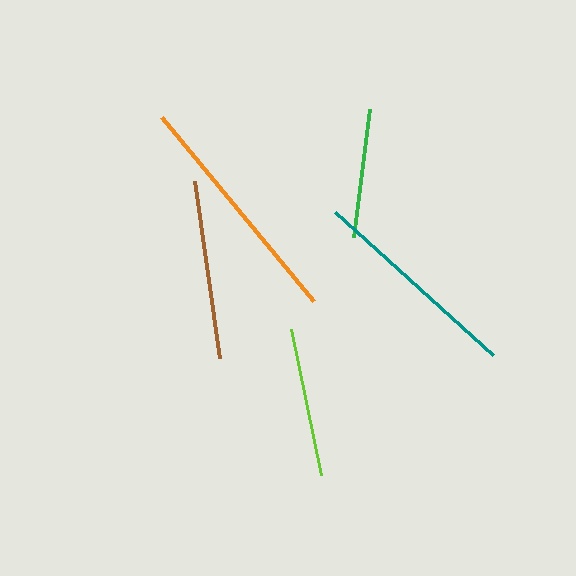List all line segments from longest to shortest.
From longest to shortest: orange, teal, brown, lime, green.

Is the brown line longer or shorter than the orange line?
The orange line is longer than the brown line.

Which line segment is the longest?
The orange line is the longest at approximately 240 pixels.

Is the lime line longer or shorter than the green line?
The lime line is longer than the green line.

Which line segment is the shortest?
The green line is the shortest at approximately 129 pixels.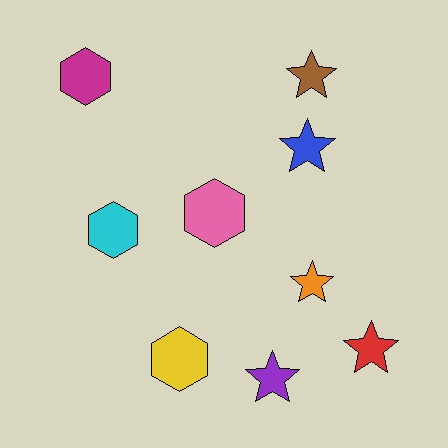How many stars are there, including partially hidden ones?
There are 5 stars.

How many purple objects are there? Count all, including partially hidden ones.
There is 1 purple object.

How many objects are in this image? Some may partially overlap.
There are 9 objects.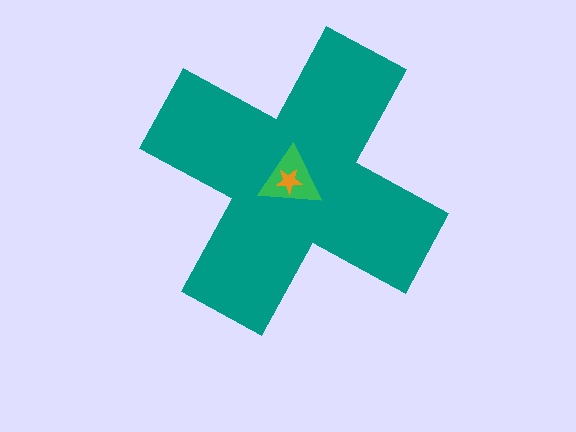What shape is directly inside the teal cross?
The green triangle.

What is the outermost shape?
The teal cross.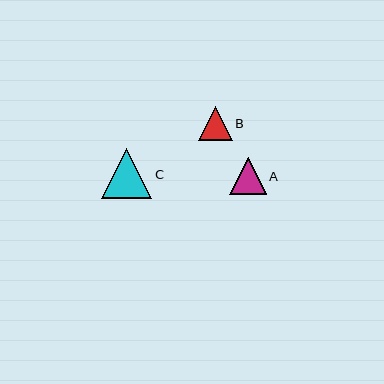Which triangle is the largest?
Triangle C is the largest with a size of approximately 50 pixels.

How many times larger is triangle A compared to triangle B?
Triangle A is approximately 1.1 times the size of triangle B.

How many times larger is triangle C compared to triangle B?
Triangle C is approximately 1.5 times the size of triangle B.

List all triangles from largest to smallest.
From largest to smallest: C, A, B.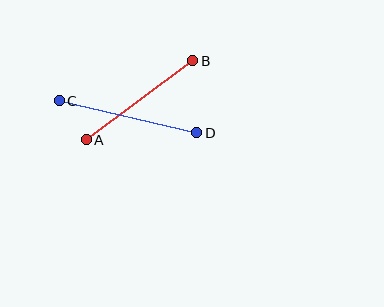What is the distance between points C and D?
The distance is approximately 141 pixels.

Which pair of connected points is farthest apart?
Points C and D are farthest apart.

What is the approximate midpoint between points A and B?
The midpoint is at approximately (140, 100) pixels.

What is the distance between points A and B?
The distance is approximately 133 pixels.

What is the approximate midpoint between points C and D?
The midpoint is at approximately (128, 117) pixels.